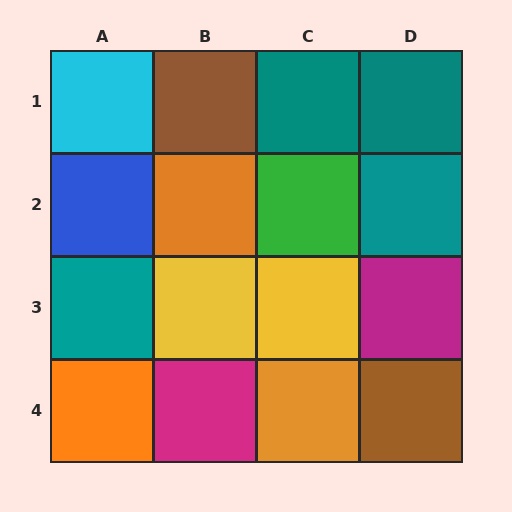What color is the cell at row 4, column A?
Orange.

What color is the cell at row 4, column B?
Magenta.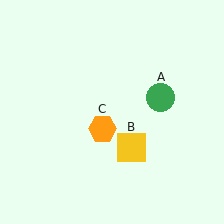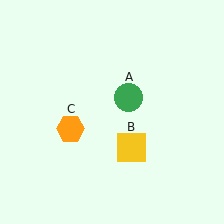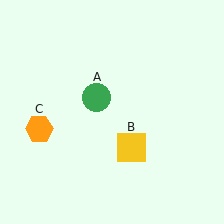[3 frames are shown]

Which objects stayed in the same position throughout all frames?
Yellow square (object B) remained stationary.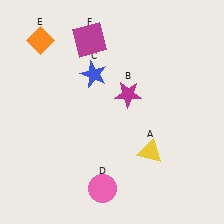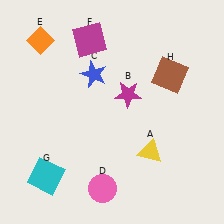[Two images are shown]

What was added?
A cyan square (G), a brown square (H) were added in Image 2.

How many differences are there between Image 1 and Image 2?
There are 2 differences between the two images.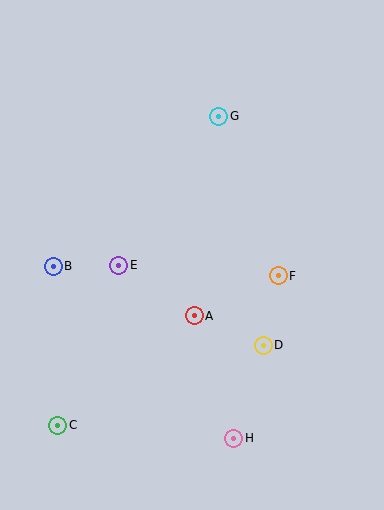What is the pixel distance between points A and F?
The distance between A and F is 93 pixels.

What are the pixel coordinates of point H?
Point H is at (234, 438).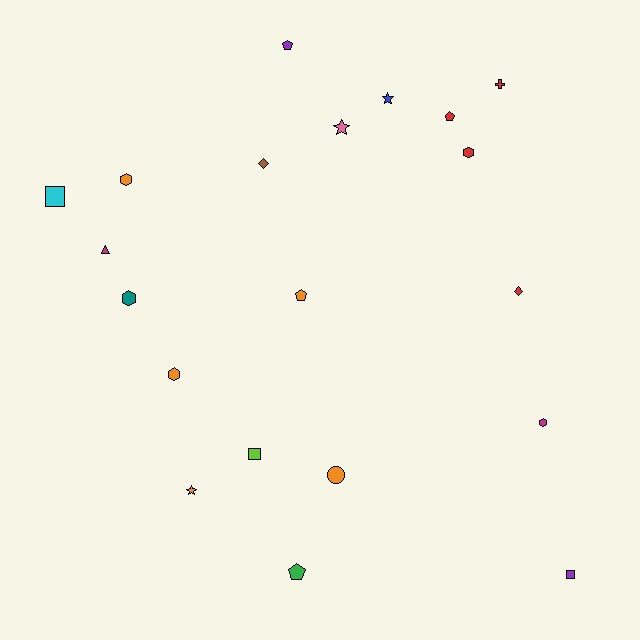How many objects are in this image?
There are 20 objects.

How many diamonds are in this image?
There are 2 diamonds.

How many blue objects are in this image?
There is 1 blue object.